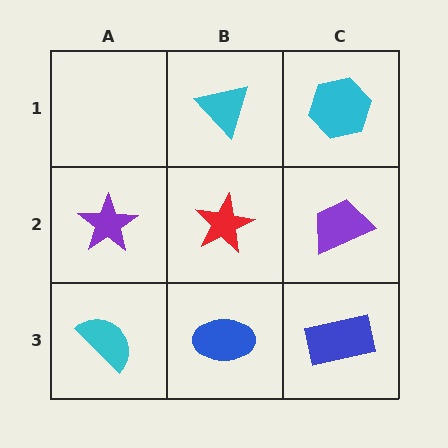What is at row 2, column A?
A purple star.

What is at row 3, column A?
A cyan semicircle.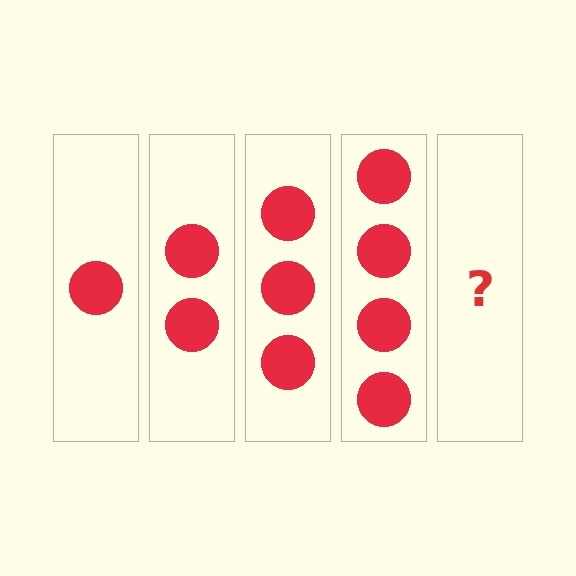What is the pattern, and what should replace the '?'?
The pattern is that each step adds one more circle. The '?' should be 5 circles.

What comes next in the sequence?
The next element should be 5 circles.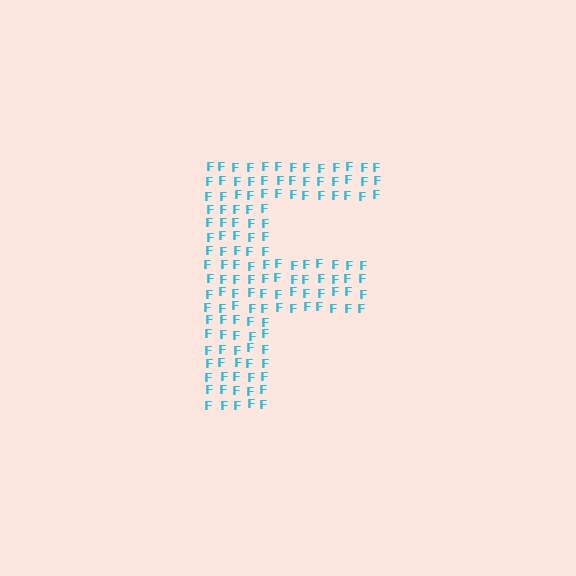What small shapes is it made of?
It is made of small letter F's.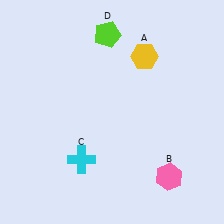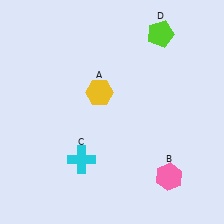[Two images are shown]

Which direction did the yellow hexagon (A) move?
The yellow hexagon (A) moved left.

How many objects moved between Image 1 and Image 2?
2 objects moved between the two images.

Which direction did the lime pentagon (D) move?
The lime pentagon (D) moved right.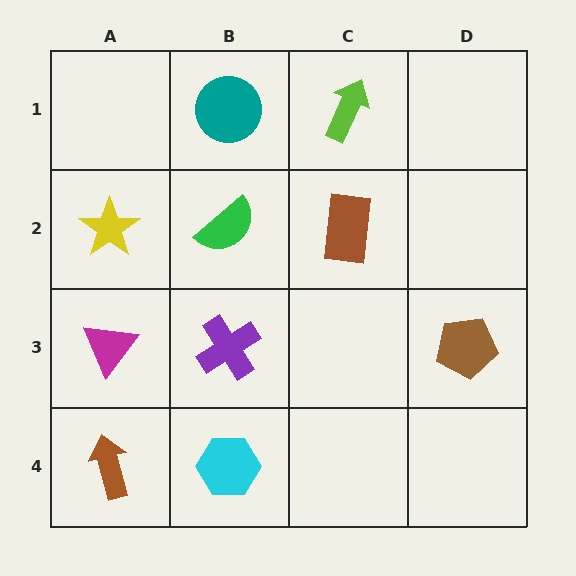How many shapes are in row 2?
3 shapes.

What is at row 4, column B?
A cyan hexagon.